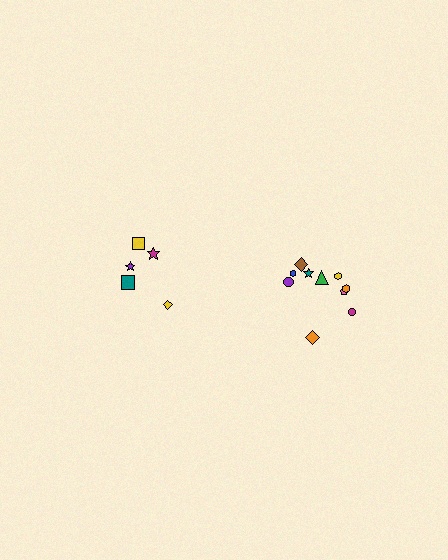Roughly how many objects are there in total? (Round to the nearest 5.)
Roughly 15 objects in total.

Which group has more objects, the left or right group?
The right group.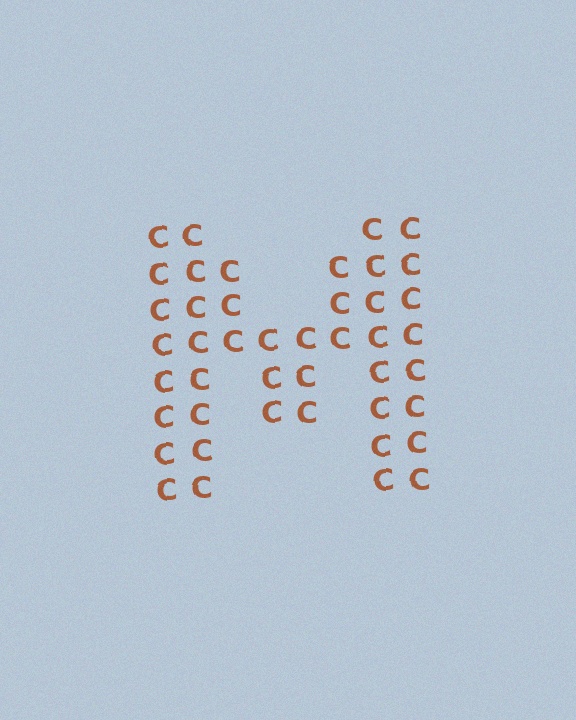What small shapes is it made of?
It is made of small letter C's.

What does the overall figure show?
The overall figure shows the letter M.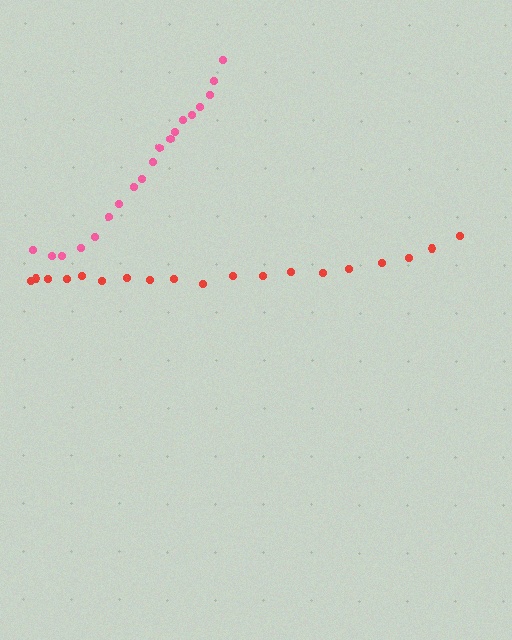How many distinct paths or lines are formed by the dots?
There are 2 distinct paths.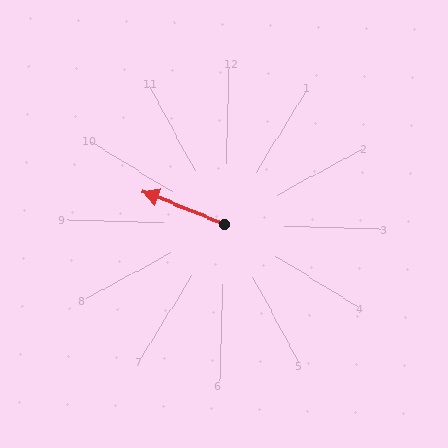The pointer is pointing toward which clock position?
Roughly 10 o'clock.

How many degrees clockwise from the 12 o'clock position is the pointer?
Approximately 290 degrees.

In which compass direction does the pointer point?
West.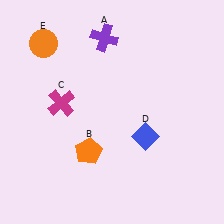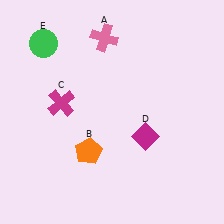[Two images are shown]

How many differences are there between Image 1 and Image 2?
There are 3 differences between the two images.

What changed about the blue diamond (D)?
In Image 1, D is blue. In Image 2, it changed to magenta.